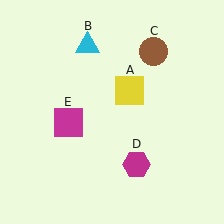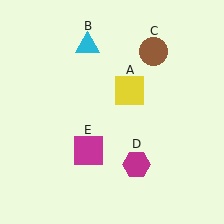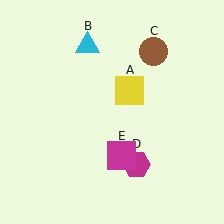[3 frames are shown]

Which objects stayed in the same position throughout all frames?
Yellow square (object A) and cyan triangle (object B) and brown circle (object C) and magenta hexagon (object D) remained stationary.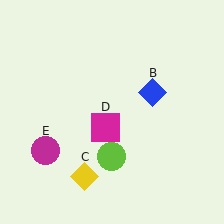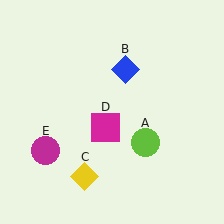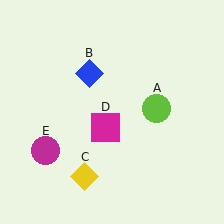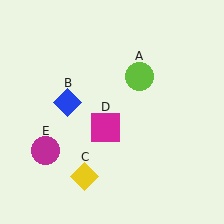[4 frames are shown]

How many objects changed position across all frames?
2 objects changed position: lime circle (object A), blue diamond (object B).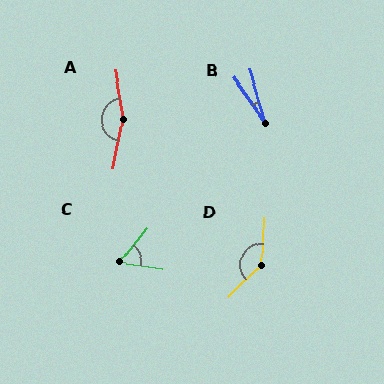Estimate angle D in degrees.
Approximately 139 degrees.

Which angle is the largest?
A, at approximately 160 degrees.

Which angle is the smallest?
B, at approximately 18 degrees.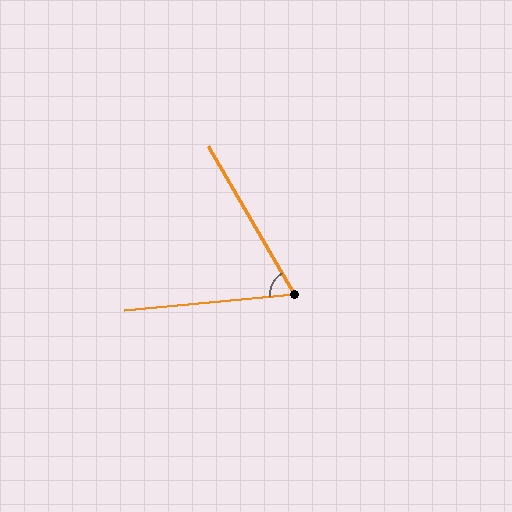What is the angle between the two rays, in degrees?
Approximately 65 degrees.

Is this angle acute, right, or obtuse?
It is acute.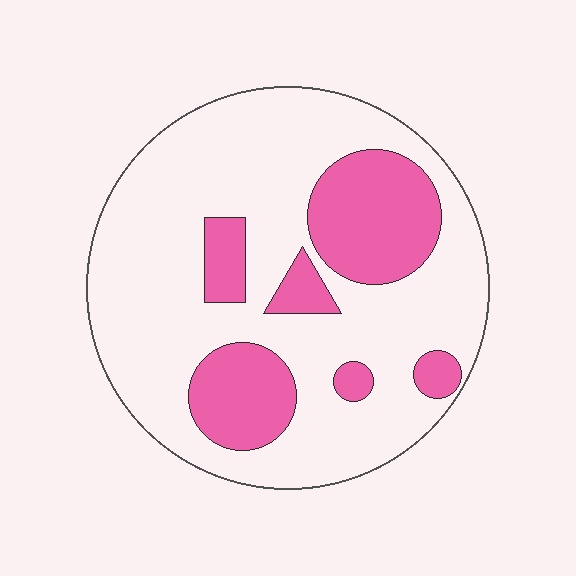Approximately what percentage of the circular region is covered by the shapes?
Approximately 25%.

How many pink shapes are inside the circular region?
6.